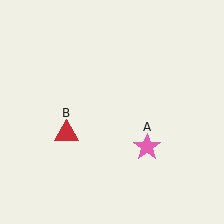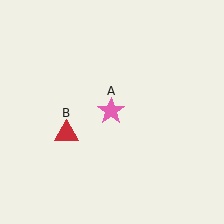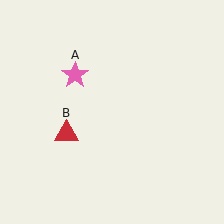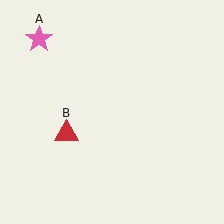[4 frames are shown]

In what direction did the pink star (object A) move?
The pink star (object A) moved up and to the left.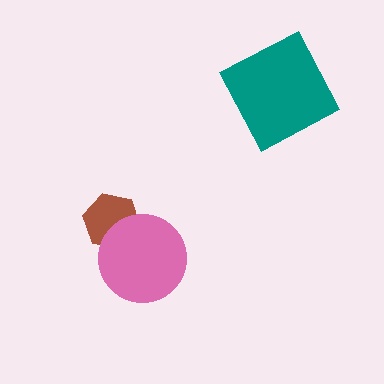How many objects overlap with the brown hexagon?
1 object overlaps with the brown hexagon.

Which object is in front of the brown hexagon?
The pink circle is in front of the brown hexagon.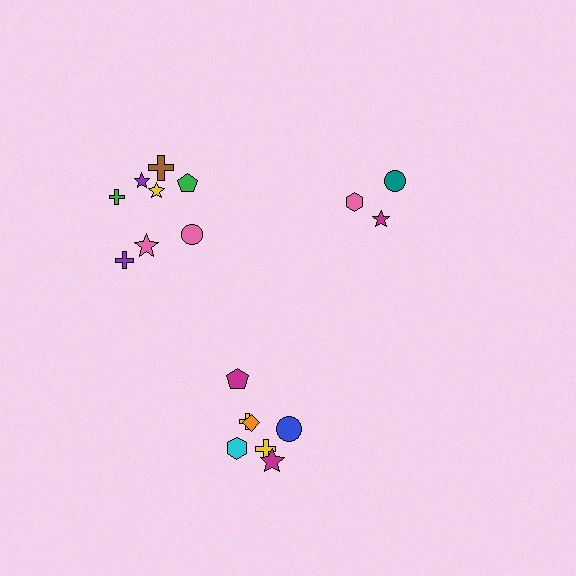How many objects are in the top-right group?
There are 3 objects.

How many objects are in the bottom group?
There are 7 objects.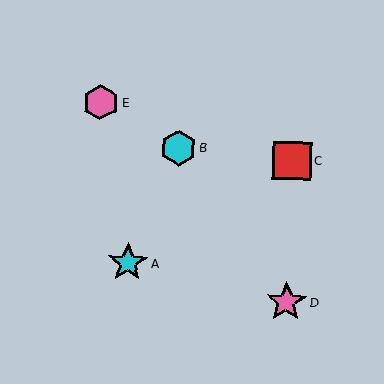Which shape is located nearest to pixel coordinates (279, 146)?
The red square (labeled C) at (292, 161) is nearest to that location.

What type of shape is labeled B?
Shape B is a cyan hexagon.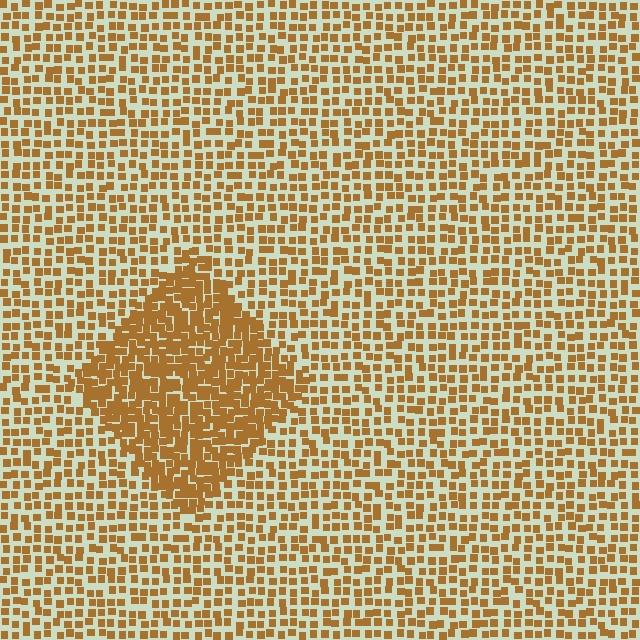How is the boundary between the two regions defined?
The boundary is defined by a change in element density (approximately 2.0x ratio). All elements are the same color, size, and shape.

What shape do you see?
I see a diamond.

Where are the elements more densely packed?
The elements are more densely packed inside the diamond boundary.